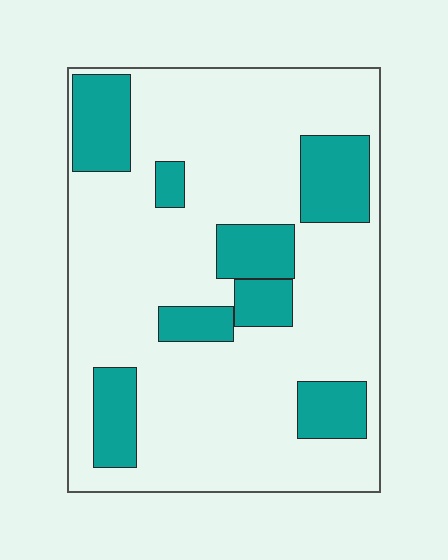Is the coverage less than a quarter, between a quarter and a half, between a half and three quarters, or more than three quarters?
Less than a quarter.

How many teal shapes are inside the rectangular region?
8.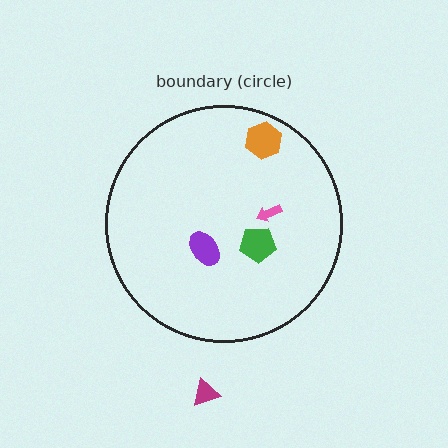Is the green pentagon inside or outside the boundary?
Inside.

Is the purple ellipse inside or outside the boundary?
Inside.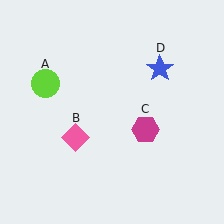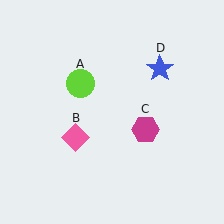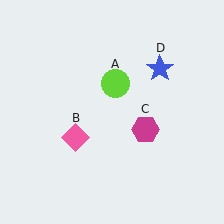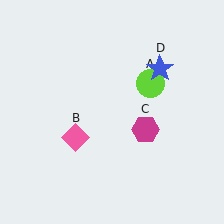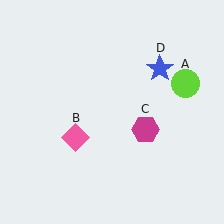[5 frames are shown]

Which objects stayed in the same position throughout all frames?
Pink diamond (object B) and magenta hexagon (object C) and blue star (object D) remained stationary.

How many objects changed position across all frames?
1 object changed position: lime circle (object A).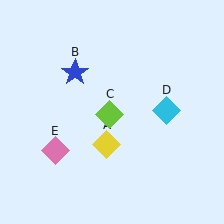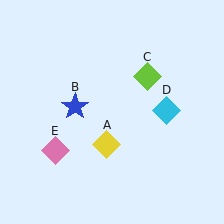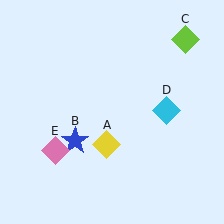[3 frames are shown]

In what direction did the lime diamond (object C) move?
The lime diamond (object C) moved up and to the right.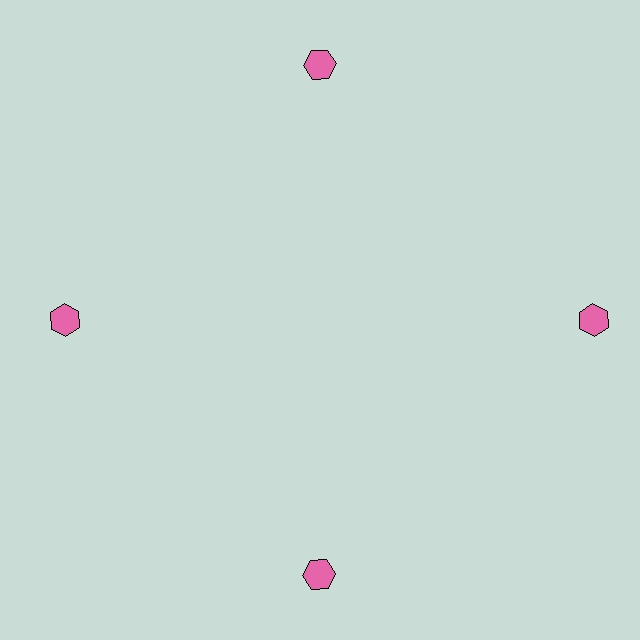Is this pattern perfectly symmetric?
No. The 4 pink hexagons are arranged in a ring, but one element near the 3 o'clock position is pushed outward from the center, breaking the 4-fold rotational symmetry.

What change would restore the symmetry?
The symmetry would be restored by moving it inward, back onto the ring so that all 4 hexagons sit at equal angles and equal distance from the center.